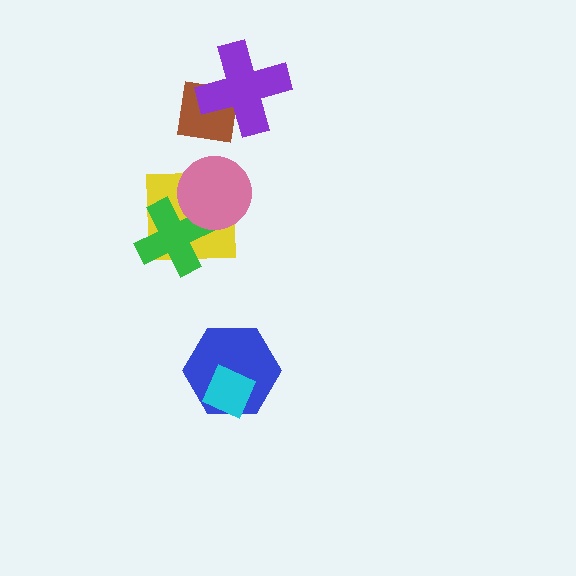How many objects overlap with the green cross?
2 objects overlap with the green cross.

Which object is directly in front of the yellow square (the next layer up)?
The green cross is directly in front of the yellow square.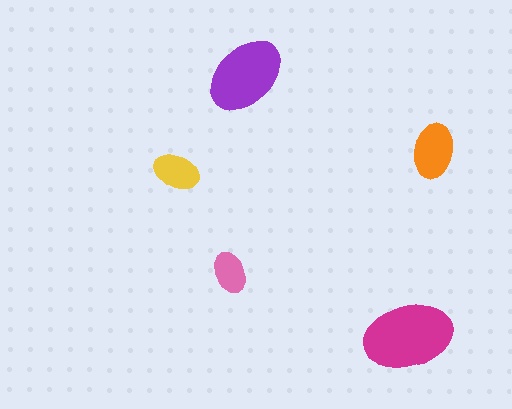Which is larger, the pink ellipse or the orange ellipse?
The orange one.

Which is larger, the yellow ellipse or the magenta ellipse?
The magenta one.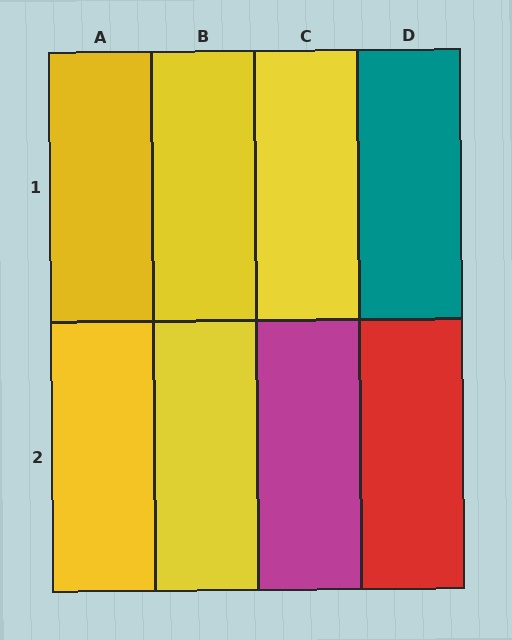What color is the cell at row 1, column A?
Yellow.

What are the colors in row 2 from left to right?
Yellow, yellow, magenta, red.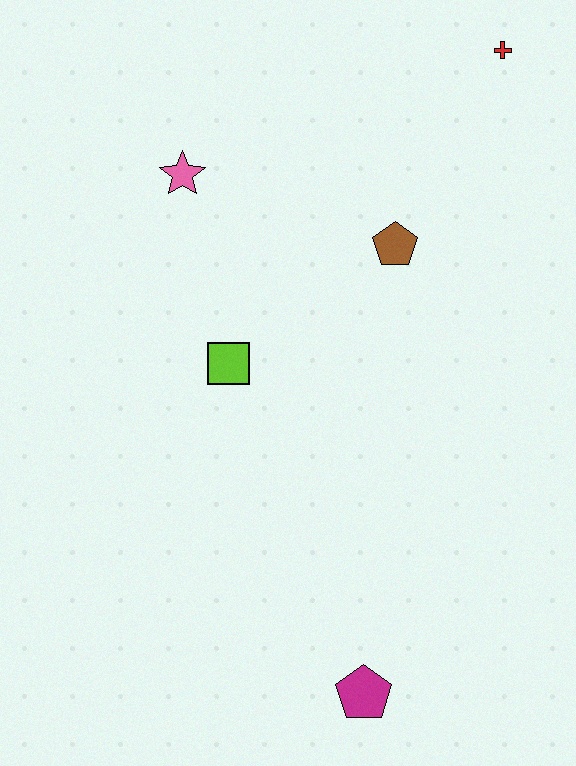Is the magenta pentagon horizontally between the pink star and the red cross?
Yes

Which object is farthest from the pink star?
The magenta pentagon is farthest from the pink star.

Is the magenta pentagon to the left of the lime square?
No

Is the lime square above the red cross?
No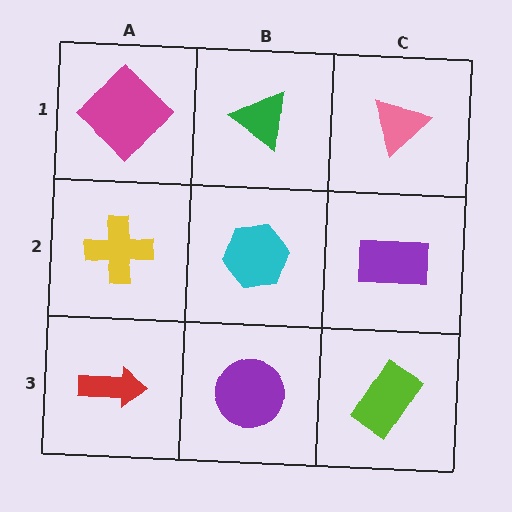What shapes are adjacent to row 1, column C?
A purple rectangle (row 2, column C), a green triangle (row 1, column B).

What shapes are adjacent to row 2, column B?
A green triangle (row 1, column B), a purple circle (row 3, column B), a yellow cross (row 2, column A), a purple rectangle (row 2, column C).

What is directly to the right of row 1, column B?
A pink triangle.